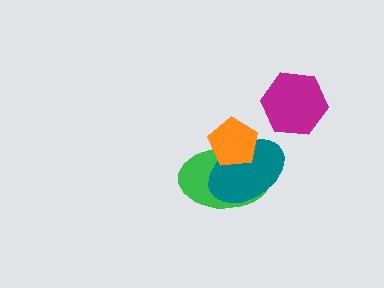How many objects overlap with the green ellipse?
2 objects overlap with the green ellipse.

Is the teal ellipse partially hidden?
Yes, it is partially covered by another shape.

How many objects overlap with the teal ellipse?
2 objects overlap with the teal ellipse.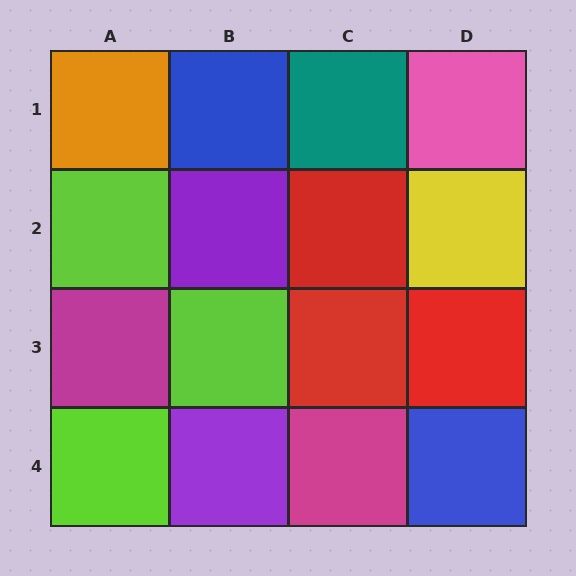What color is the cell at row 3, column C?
Red.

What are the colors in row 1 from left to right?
Orange, blue, teal, pink.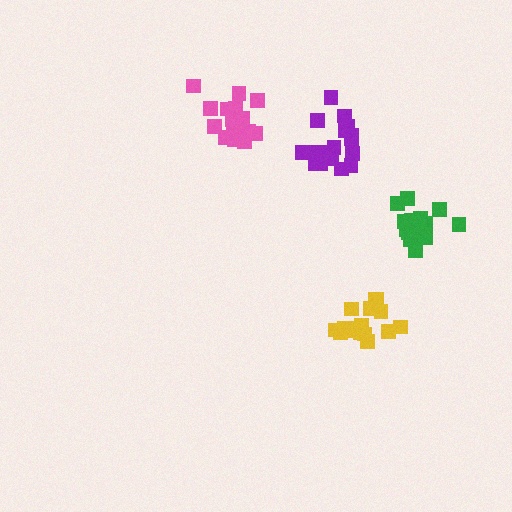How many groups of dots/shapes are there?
There are 4 groups.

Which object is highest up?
The pink cluster is topmost.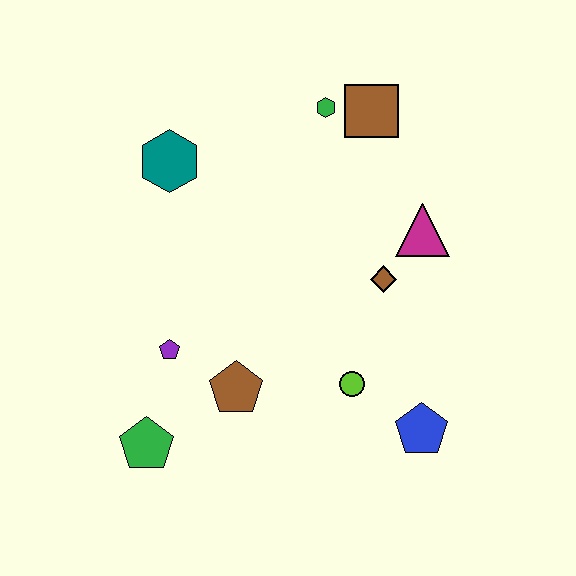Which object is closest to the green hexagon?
The brown square is closest to the green hexagon.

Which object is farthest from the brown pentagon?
The brown square is farthest from the brown pentagon.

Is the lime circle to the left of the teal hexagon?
No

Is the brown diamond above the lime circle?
Yes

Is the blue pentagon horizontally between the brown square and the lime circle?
No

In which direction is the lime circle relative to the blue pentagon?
The lime circle is to the left of the blue pentagon.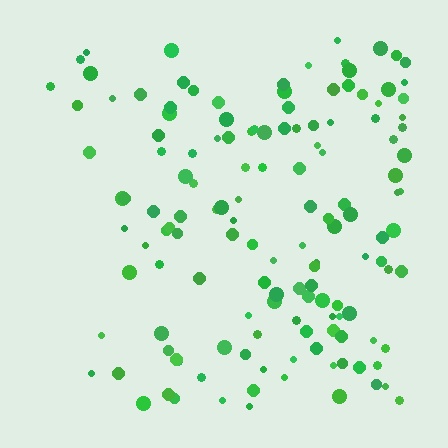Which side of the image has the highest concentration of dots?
The right.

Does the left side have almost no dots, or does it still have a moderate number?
Still a moderate number, just noticeably fewer than the right.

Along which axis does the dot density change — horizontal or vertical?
Horizontal.